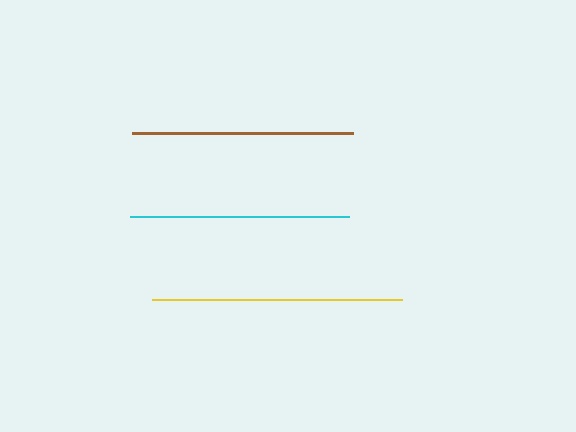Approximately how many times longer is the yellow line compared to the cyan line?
The yellow line is approximately 1.1 times the length of the cyan line.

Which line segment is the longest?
The yellow line is the longest at approximately 250 pixels.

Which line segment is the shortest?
The cyan line is the shortest at approximately 219 pixels.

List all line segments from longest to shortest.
From longest to shortest: yellow, brown, cyan.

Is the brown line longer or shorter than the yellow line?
The yellow line is longer than the brown line.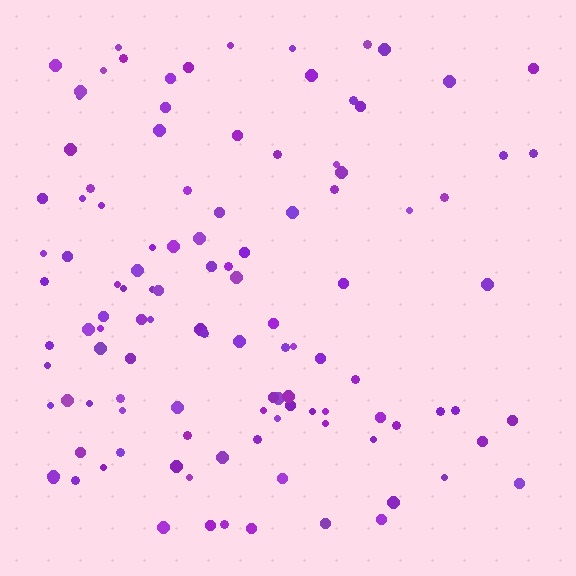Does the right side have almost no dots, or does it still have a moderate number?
Still a moderate number, just noticeably fewer than the left.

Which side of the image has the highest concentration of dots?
The left.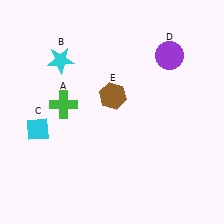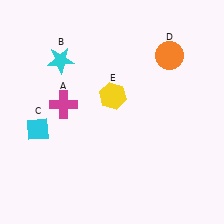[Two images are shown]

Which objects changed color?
A changed from green to magenta. D changed from purple to orange. E changed from brown to yellow.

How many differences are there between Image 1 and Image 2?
There are 3 differences between the two images.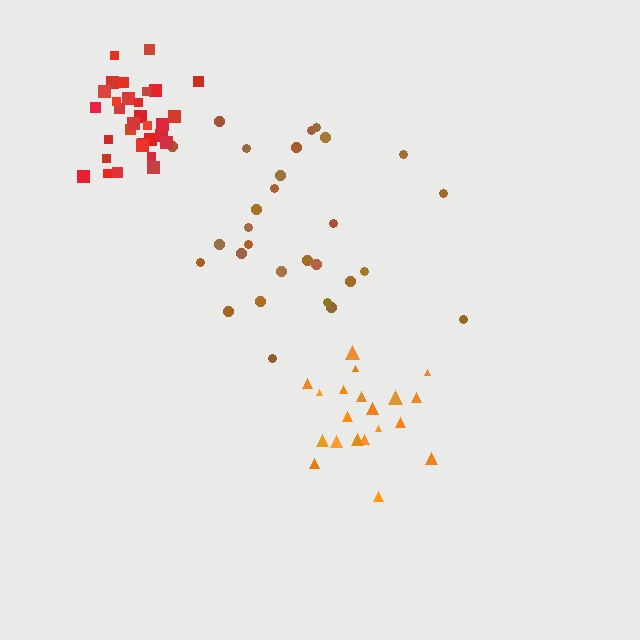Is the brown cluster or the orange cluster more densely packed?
Orange.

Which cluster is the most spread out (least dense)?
Brown.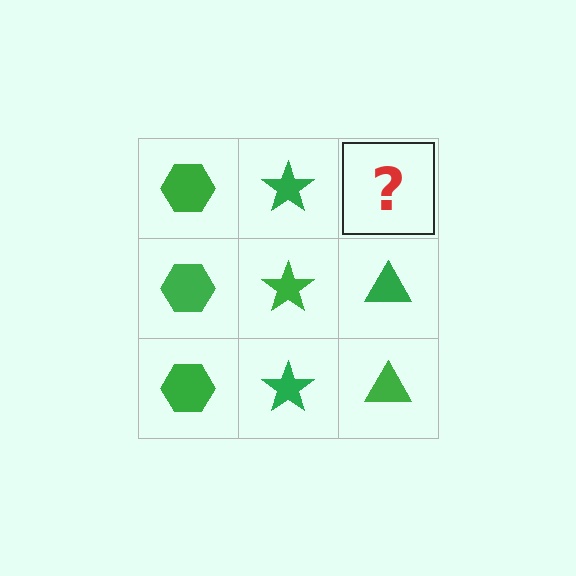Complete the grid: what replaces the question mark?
The question mark should be replaced with a green triangle.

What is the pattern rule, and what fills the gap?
The rule is that each column has a consistent shape. The gap should be filled with a green triangle.